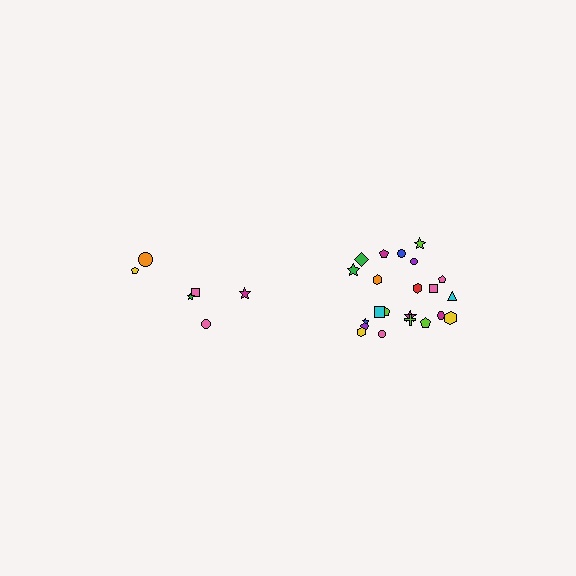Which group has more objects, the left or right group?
The right group.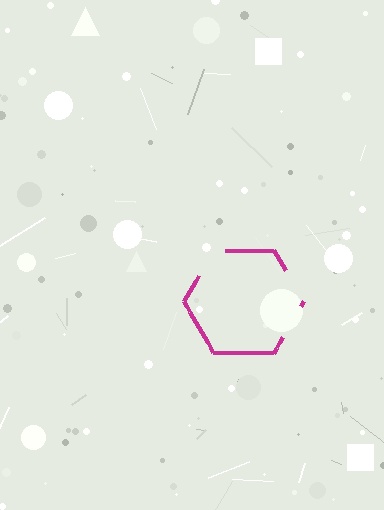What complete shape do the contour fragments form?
The contour fragments form a hexagon.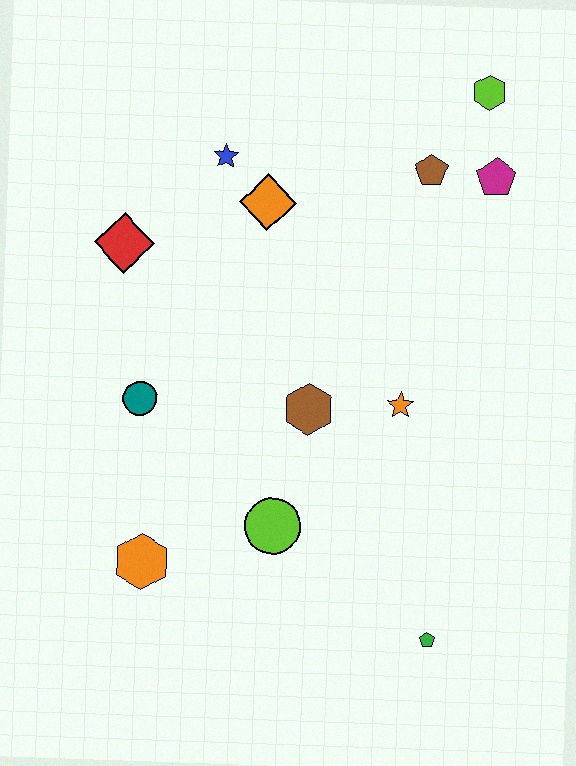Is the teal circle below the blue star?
Yes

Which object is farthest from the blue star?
The green pentagon is farthest from the blue star.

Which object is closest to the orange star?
The brown hexagon is closest to the orange star.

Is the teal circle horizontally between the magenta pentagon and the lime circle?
No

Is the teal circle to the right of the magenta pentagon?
No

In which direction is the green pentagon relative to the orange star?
The green pentagon is below the orange star.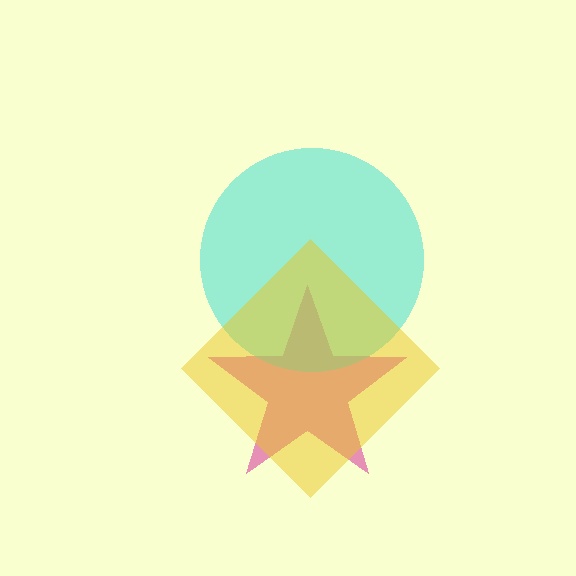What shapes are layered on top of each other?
The layered shapes are: a magenta star, a cyan circle, a yellow diamond.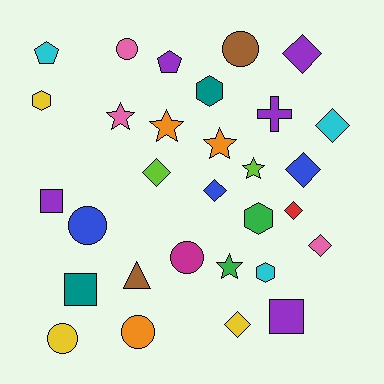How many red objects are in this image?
There is 1 red object.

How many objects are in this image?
There are 30 objects.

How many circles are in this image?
There are 6 circles.